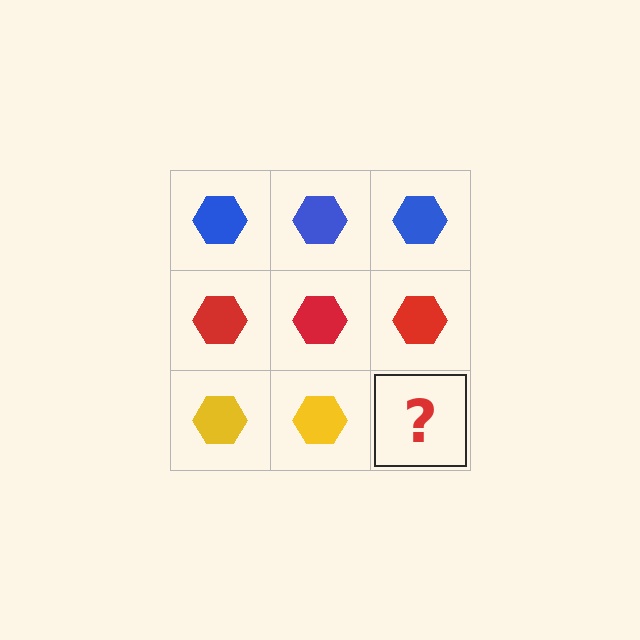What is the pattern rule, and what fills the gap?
The rule is that each row has a consistent color. The gap should be filled with a yellow hexagon.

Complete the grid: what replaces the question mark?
The question mark should be replaced with a yellow hexagon.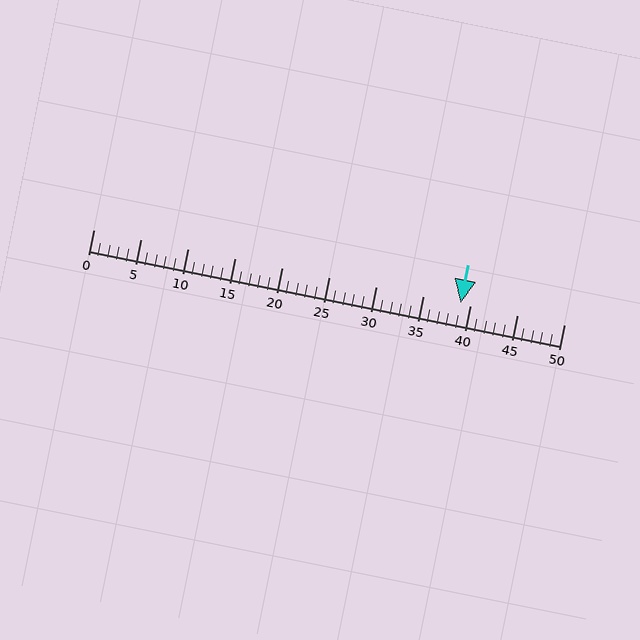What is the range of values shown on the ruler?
The ruler shows values from 0 to 50.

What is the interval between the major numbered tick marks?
The major tick marks are spaced 5 units apart.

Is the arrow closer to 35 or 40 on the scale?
The arrow is closer to 40.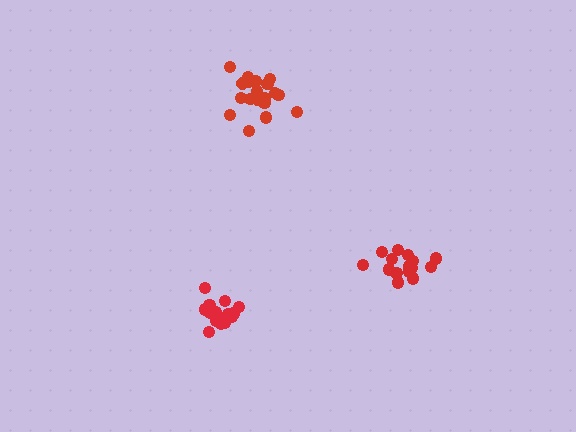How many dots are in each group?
Group 1: 19 dots, Group 2: 20 dots, Group 3: 17 dots (56 total).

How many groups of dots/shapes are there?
There are 3 groups.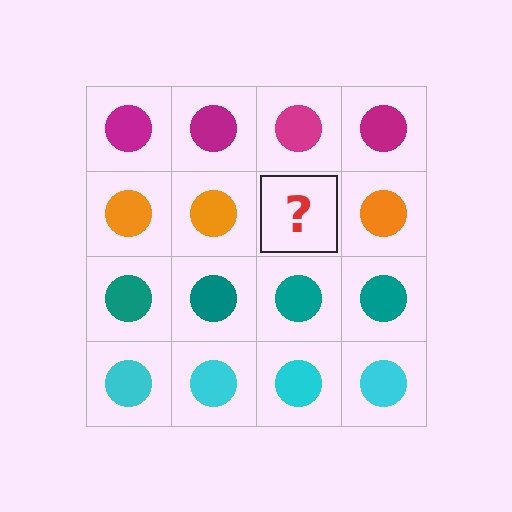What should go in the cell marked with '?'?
The missing cell should contain an orange circle.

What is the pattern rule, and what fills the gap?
The rule is that each row has a consistent color. The gap should be filled with an orange circle.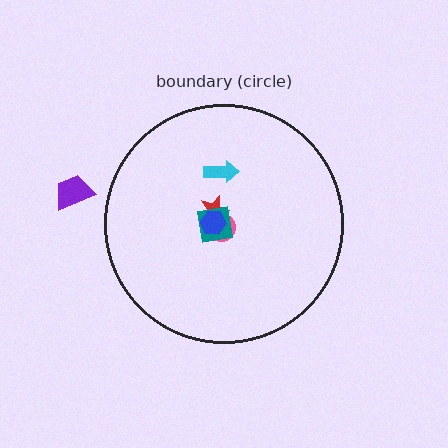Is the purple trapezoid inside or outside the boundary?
Outside.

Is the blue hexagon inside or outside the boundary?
Inside.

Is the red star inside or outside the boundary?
Inside.